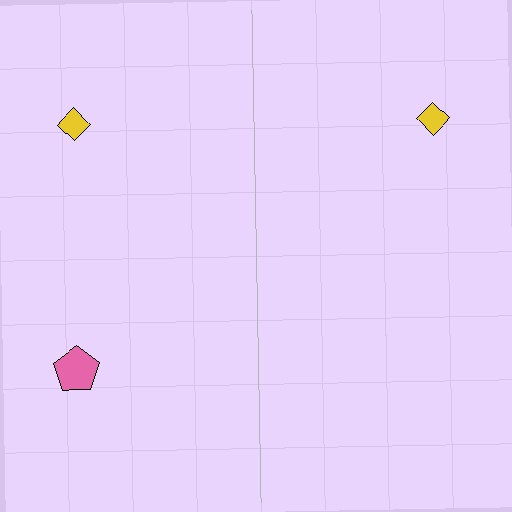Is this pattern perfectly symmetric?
No, the pattern is not perfectly symmetric. A pink pentagon is missing from the right side.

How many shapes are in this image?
There are 3 shapes in this image.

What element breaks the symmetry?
A pink pentagon is missing from the right side.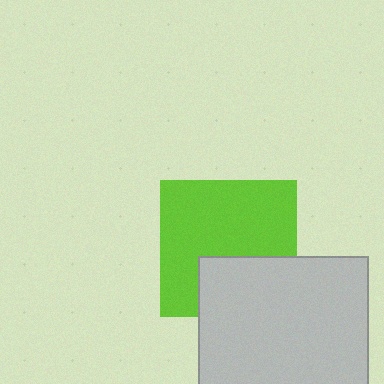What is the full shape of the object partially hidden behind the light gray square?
The partially hidden object is a lime square.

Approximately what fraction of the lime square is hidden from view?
Roughly 33% of the lime square is hidden behind the light gray square.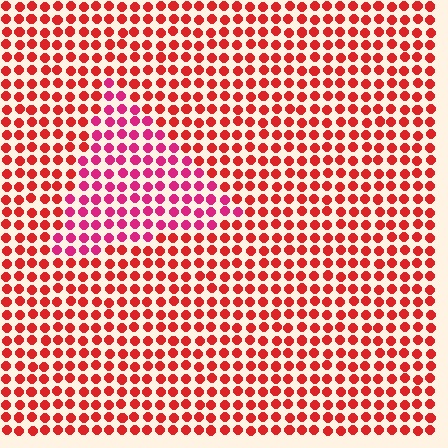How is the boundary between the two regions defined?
The boundary is defined purely by a slight shift in hue (about 30 degrees). Spacing, size, and orientation are identical on both sides.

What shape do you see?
I see a triangle.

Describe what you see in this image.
The image is filled with small red elements in a uniform arrangement. A triangle-shaped region is visible where the elements are tinted to a slightly different hue, forming a subtle color boundary.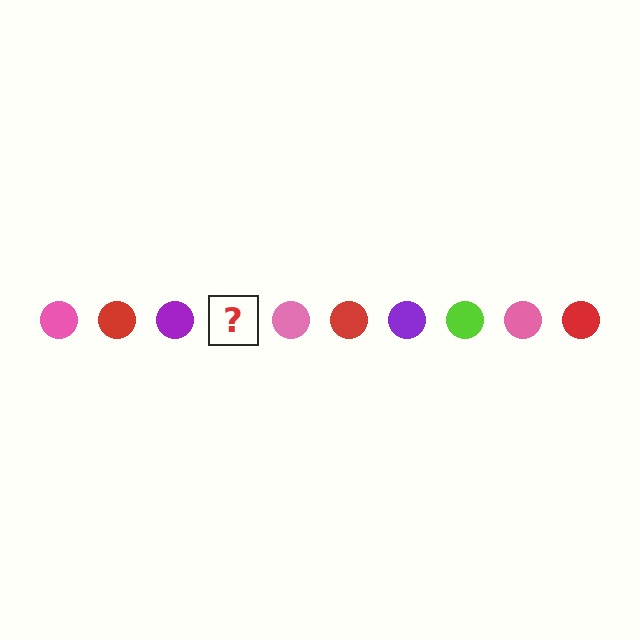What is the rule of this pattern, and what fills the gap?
The rule is that the pattern cycles through pink, red, purple, lime circles. The gap should be filled with a lime circle.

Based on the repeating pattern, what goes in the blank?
The blank should be a lime circle.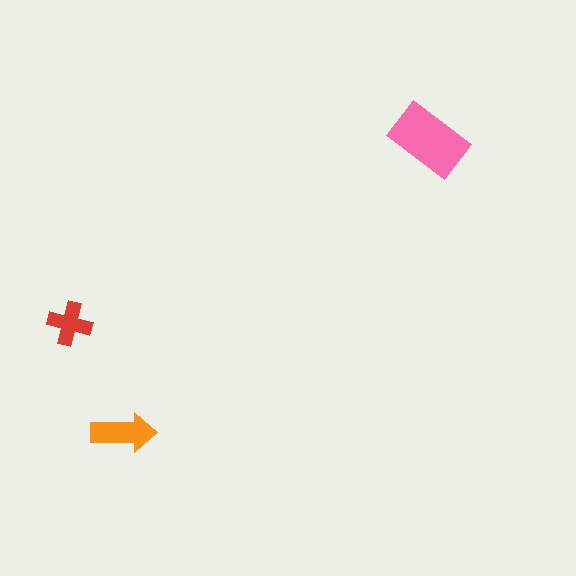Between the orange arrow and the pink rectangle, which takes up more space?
The pink rectangle.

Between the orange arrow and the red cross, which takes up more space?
The orange arrow.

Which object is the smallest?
The red cross.